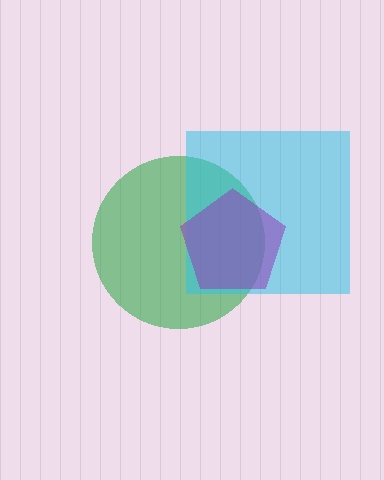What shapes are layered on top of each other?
The layered shapes are: a green circle, a cyan square, a purple pentagon.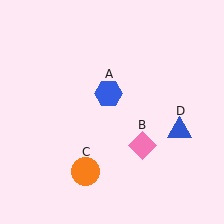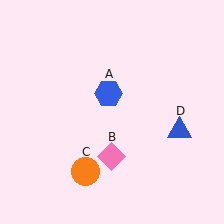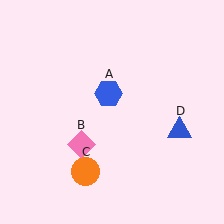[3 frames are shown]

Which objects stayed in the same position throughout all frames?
Blue hexagon (object A) and orange circle (object C) and blue triangle (object D) remained stationary.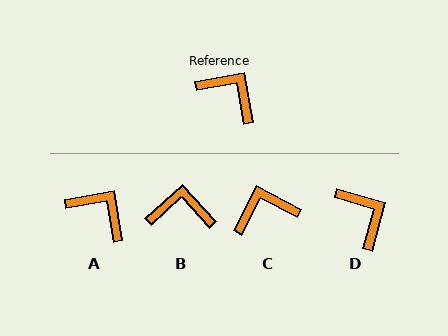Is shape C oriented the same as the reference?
No, it is off by about 53 degrees.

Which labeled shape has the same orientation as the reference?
A.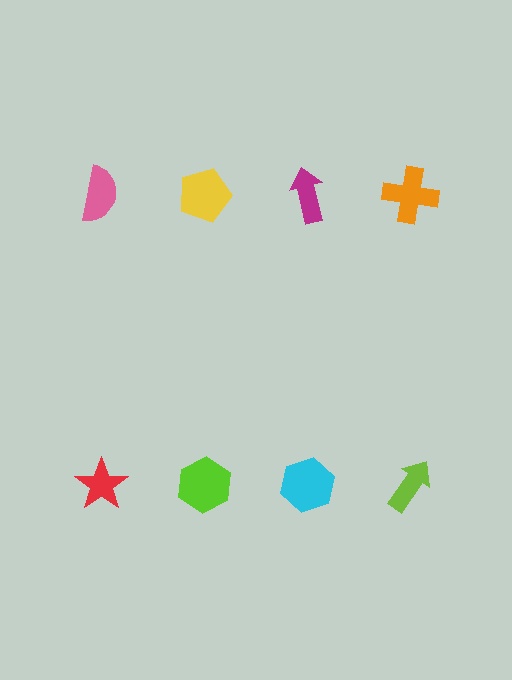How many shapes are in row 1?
4 shapes.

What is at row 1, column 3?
A magenta arrow.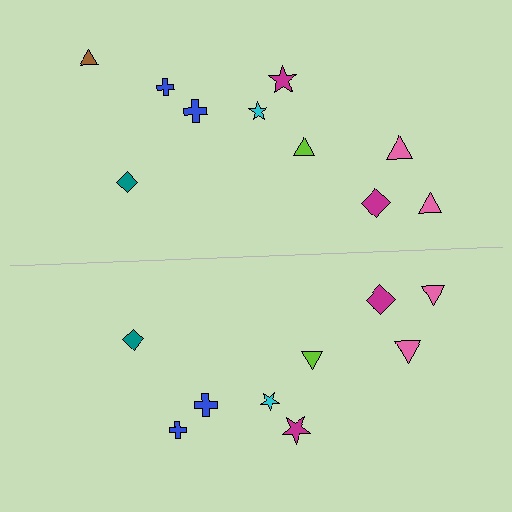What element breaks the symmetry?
A brown triangle is missing from the bottom side.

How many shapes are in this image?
There are 19 shapes in this image.